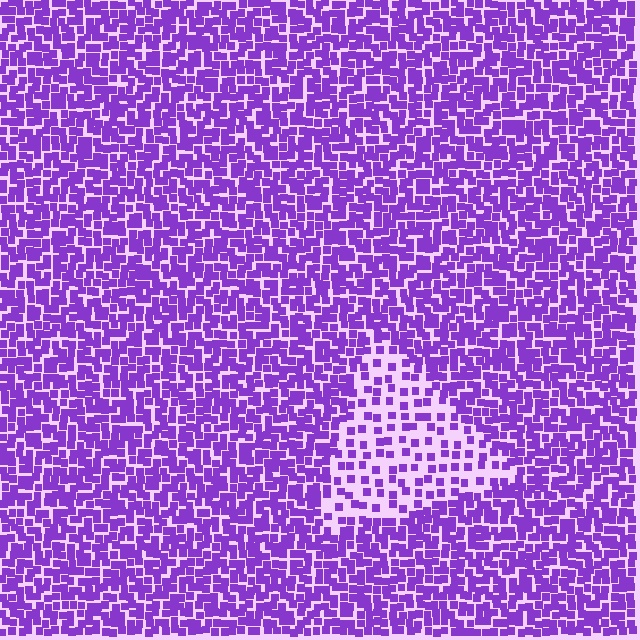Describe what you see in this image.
The image contains small purple elements arranged at two different densities. A triangle-shaped region is visible where the elements are less densely packed than the surrounding area.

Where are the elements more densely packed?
The elements are more densely packed outside the triangle boundary.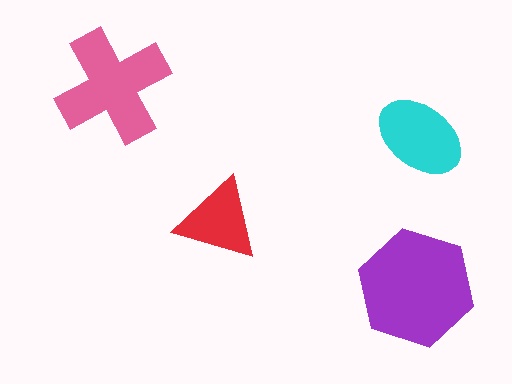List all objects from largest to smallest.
The purple hexagon, the pink cross, the cyan ellipse, the red triangle.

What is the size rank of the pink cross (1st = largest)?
2nd.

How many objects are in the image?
There are 4 objects in the image.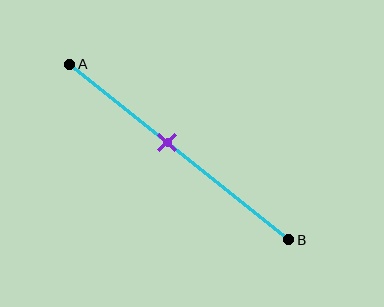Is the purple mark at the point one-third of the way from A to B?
No, the mark is at about 45% from A, not at the 33% one-third point.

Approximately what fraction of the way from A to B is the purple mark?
The purple mark is approximately 45% of the way from A to B.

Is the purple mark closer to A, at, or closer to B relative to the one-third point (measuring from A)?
The purple mark is closer to point B than the one-third point of segment AB.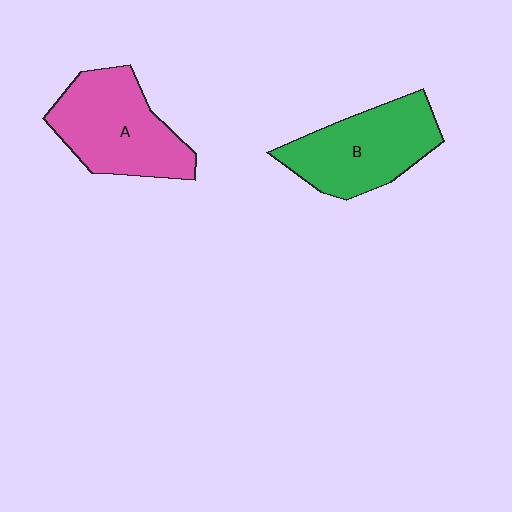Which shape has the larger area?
Shape A (pink).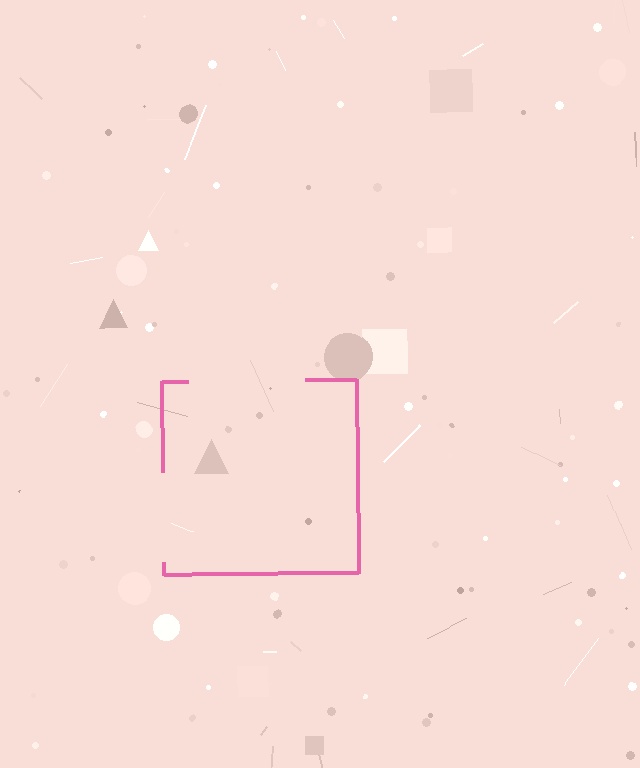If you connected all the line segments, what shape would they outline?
They would outline a square.